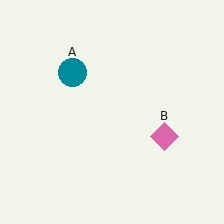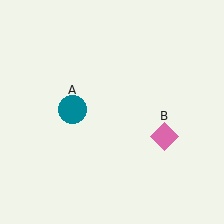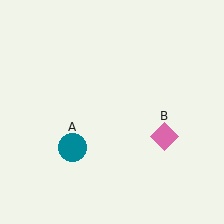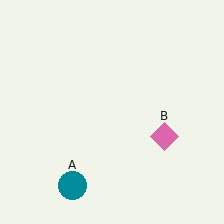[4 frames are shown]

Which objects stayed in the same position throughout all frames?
Pink diamond (object B) remained stationary.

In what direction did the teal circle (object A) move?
The teal circle (object A) moved down.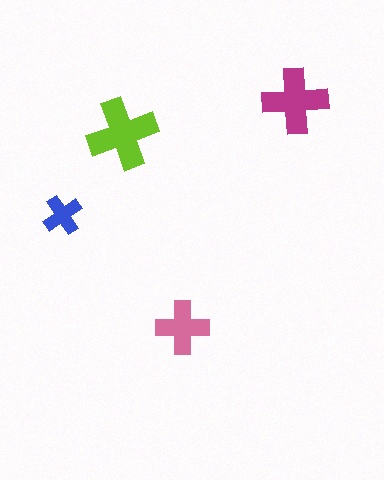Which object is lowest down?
The pink cross is bottommost.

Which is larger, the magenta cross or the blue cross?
The magenta one.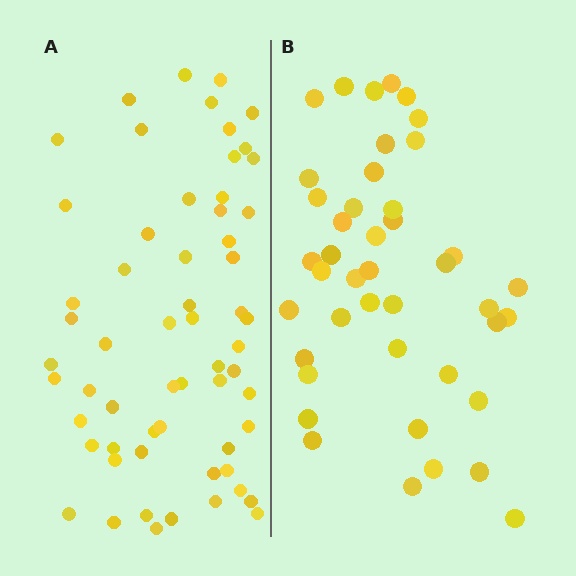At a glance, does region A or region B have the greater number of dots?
Region A (the left region) has more dots.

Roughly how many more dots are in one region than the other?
Region A has approximately 15 more dots than region B.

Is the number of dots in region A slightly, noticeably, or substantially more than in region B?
Region A has noticeably more, but not dramatically so. The ratio is roughly 1.4 to 1.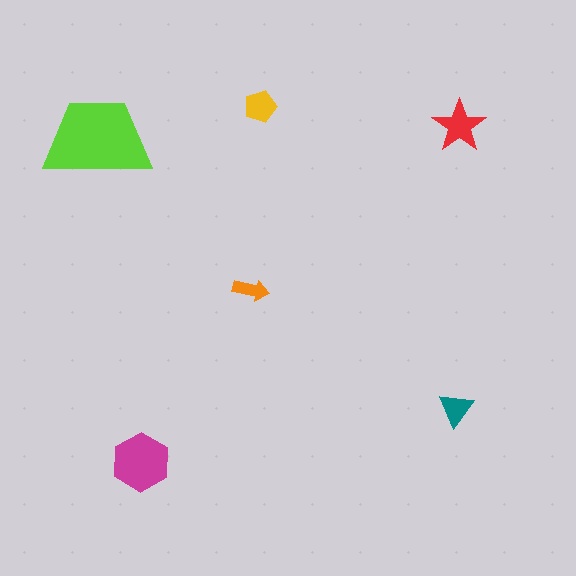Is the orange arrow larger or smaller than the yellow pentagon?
Smaller.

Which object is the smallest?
The orange arrow.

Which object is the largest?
The lime trapezoid.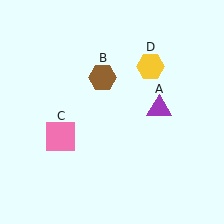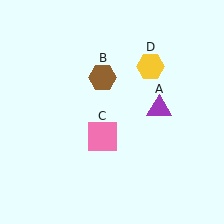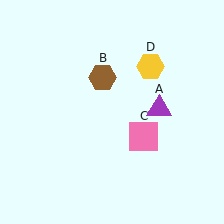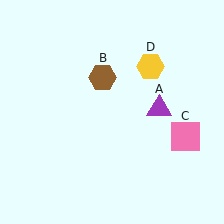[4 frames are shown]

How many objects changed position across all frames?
1 object changed position: pink square (object C).